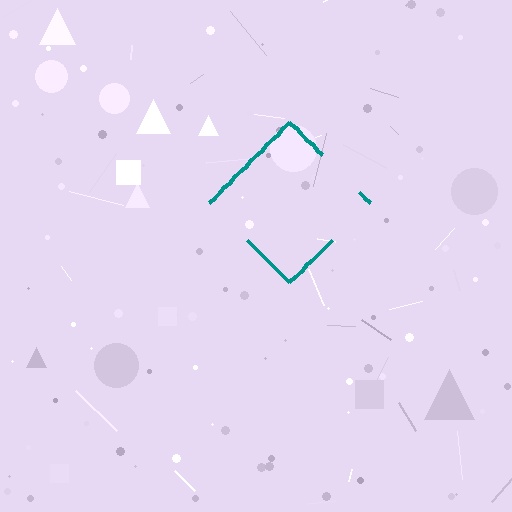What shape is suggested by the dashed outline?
The dashed outline suggests a diamond.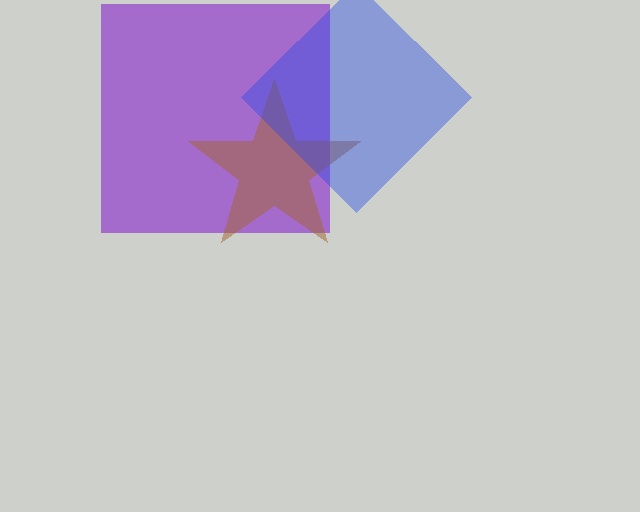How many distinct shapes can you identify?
There are 3 distinct shapes: a purple square, a brown star, a blue diamond.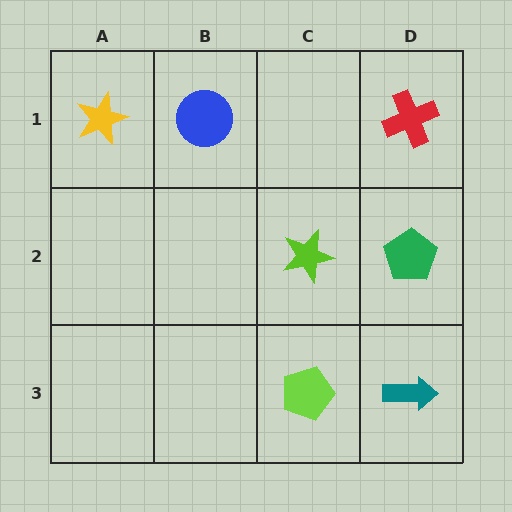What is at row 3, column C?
A lime pentagon.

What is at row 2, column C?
A lime star.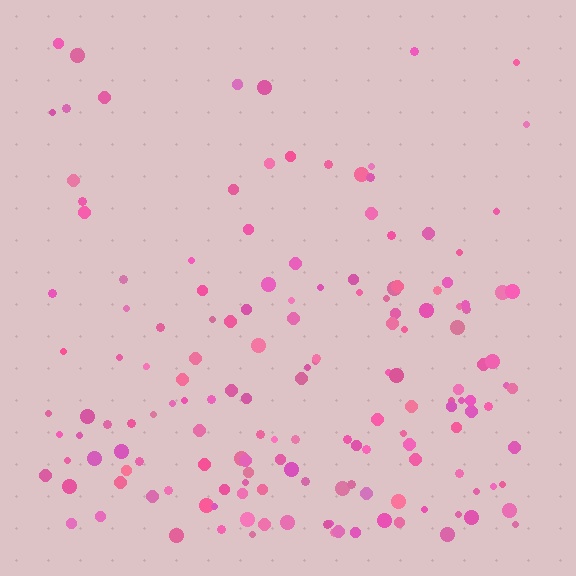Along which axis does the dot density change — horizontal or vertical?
Vertical.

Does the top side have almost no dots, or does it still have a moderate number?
Still a moderate number, just noticeably fewer than the bottom.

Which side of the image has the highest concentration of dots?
The bottom.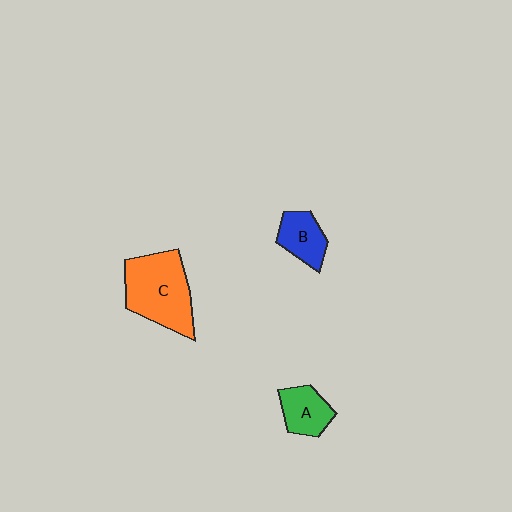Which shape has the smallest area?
Shape B (blue).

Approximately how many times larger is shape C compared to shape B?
Approximately 2.1 times.